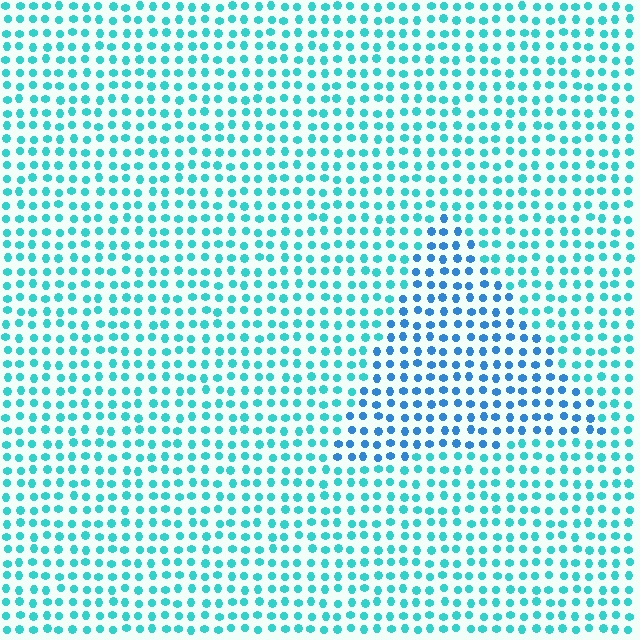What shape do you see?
I see a triangle.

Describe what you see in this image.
The image is filled with small cyan elements in a uniform arrangement. A triangle-shaped region is visible where the elements are tinted to a slightly different hue, forming a subtle color boundary.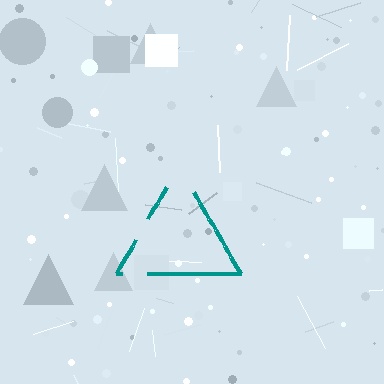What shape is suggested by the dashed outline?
The dashed outline suggests a triangle.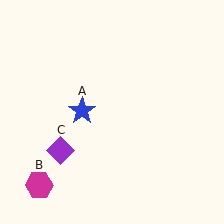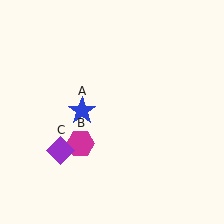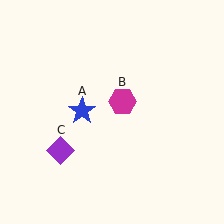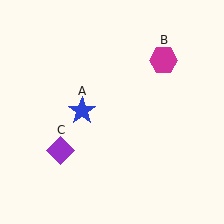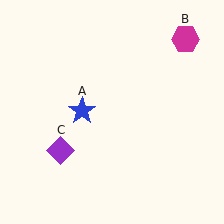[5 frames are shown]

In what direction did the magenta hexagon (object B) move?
The magenta hexagon (object B) moved up and to the right.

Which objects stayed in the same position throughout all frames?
Blue star (object A) and purple diamond (object C) remained stationary.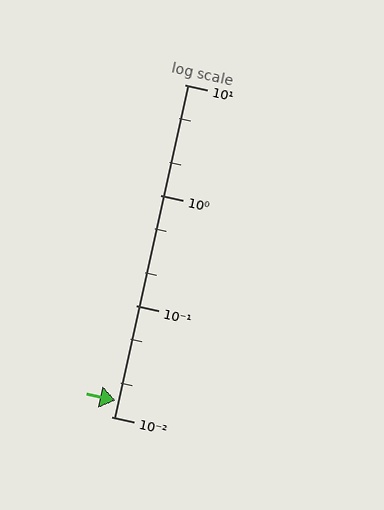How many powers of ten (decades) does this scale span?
The scale spans 3 decades, from 0.01 to 10.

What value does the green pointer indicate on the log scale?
The pointer indicates approximately 0.014.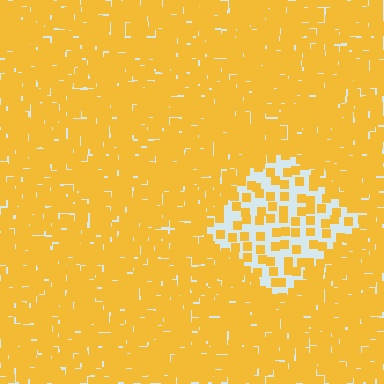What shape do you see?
I see a diamond.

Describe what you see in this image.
The image contains small yellow elements arranged at two different densities. A diamond-shaped region is visible where the elements are less densely packed than the surrounding area.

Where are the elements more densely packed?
The elements are more densely packed outside the diamond boundary.